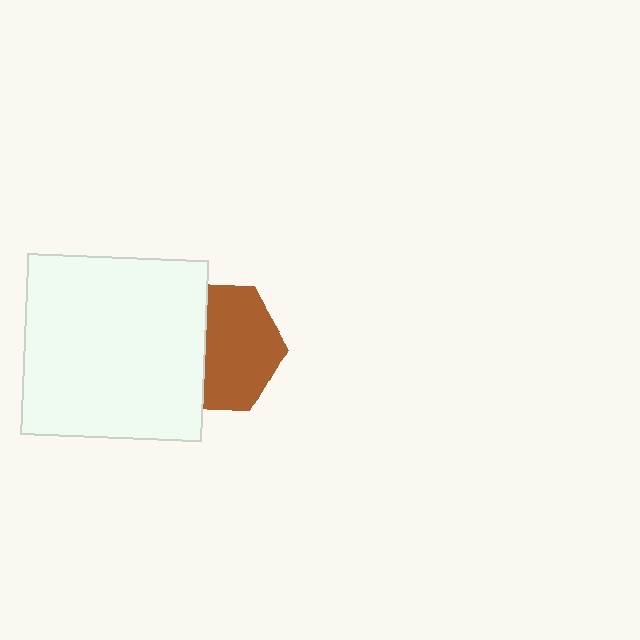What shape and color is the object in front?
The object in front is a white square.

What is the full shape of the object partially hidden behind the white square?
The partially hidden object is a brown hexagon.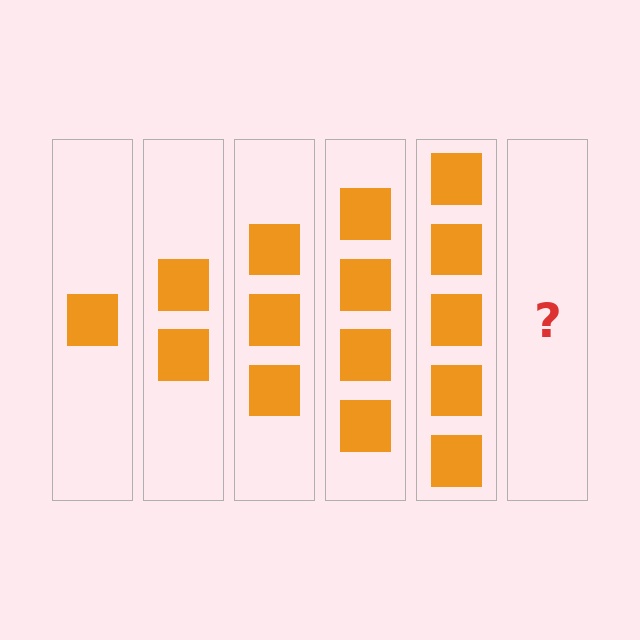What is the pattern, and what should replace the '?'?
The pattern is that each step adds one more square. The '?' should be 6 squares.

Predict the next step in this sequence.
The next step is 6 squares.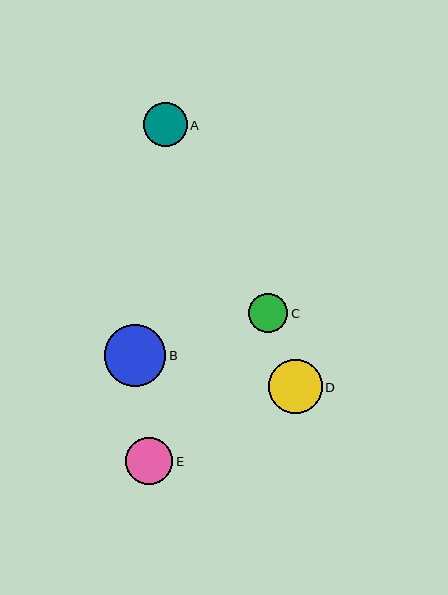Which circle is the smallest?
Circle C is the smallest with a size of approximately 39 pixels.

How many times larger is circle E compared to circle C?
Circle E is approximately 1.2 times the size of circle C.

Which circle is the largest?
Circle B is the largest with a size of approximately 61 pixels.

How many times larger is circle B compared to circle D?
Circle B is approximately 1.1 times the size of circle D.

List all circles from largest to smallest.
From largest to smallest: B, D, E, A, C.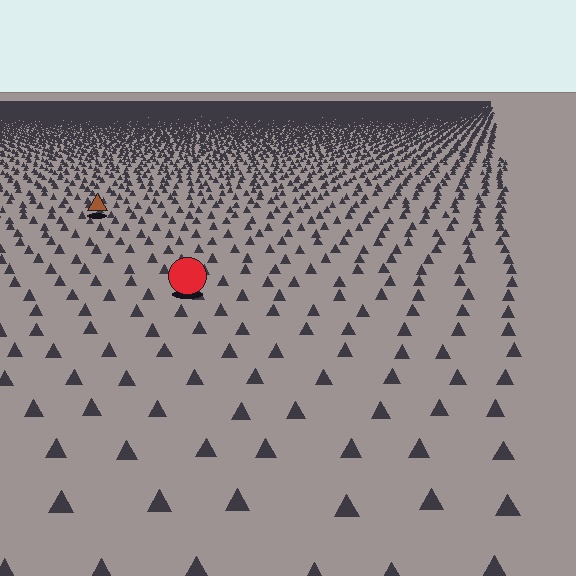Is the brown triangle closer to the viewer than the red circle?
No. The red circle is closer — you can tell from the texture gradient: the ground texture is coarser near it.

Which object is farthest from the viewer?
The brown triangle is farthest from the viewer. It appears smaller and the ground texture around it is denser.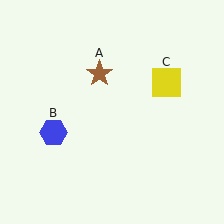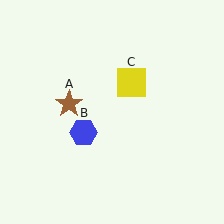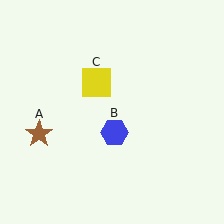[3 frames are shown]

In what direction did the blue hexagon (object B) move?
The blue hexagon (object B) moved right.